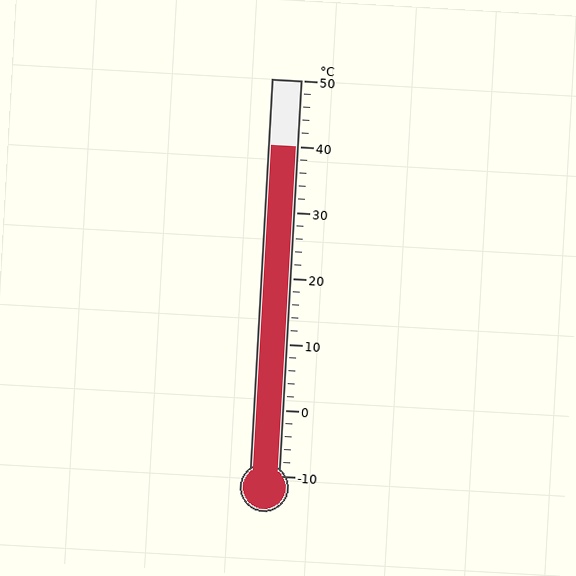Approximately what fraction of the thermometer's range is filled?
The thermometer is filled to approximately 85% of its range.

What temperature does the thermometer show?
The thermometer shows approximately 40°C.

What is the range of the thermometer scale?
The thermometer scale ranges from -10°C to 50°C.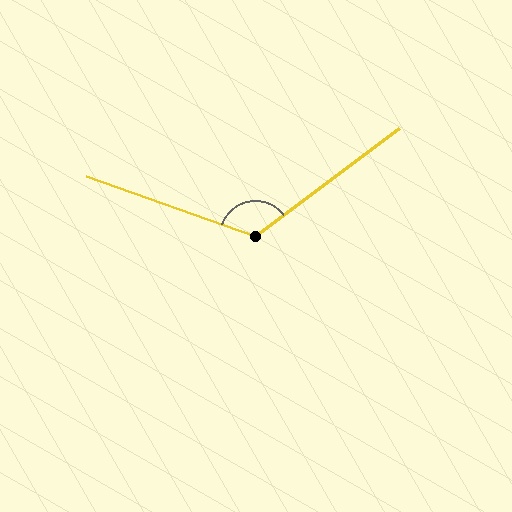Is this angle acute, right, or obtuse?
It is obtuse.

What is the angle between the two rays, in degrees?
Approximately 124 degrees.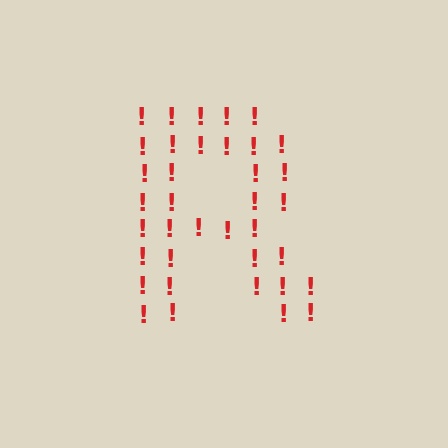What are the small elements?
The small elements are exclamation marks.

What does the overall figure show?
The overall figure shows the letter R.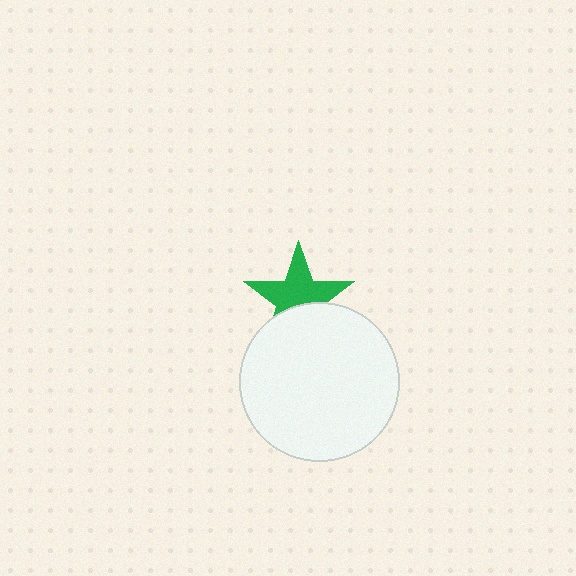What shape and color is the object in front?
The object in front is a white circle.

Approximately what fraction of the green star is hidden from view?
Roughly 38% of the green star is hidden behind the white circle.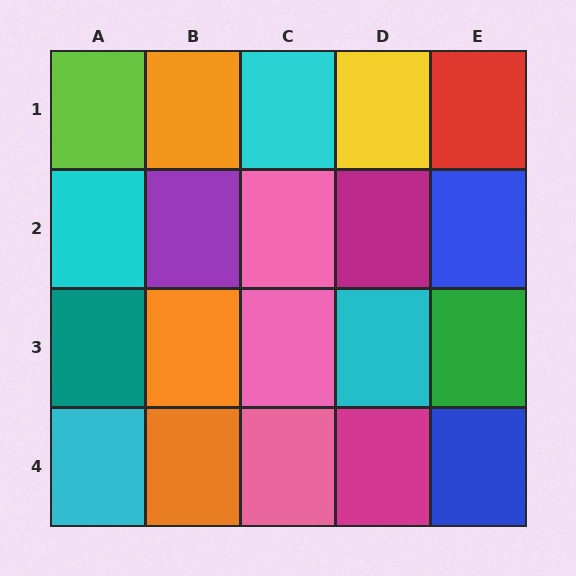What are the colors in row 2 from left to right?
Cyan, purple, pink, magenta, blue.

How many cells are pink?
3 cells are pink.